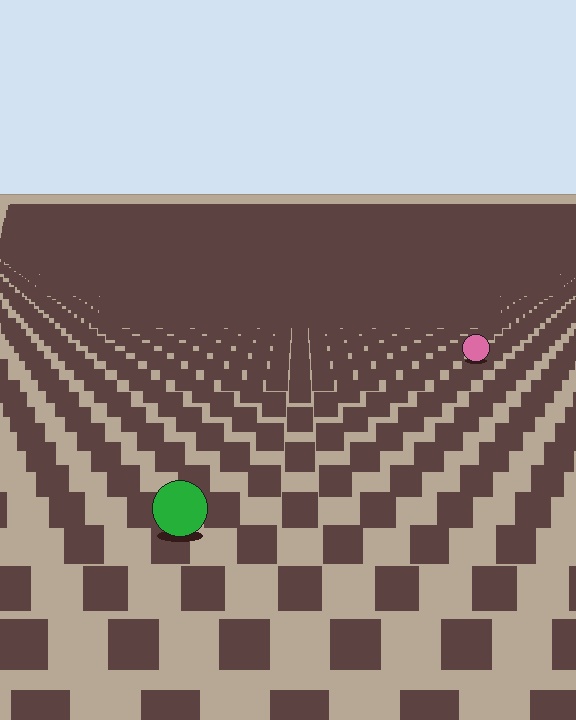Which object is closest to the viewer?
The green circle is closest. The texture marks near it are larger and more spread out.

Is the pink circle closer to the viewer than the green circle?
No. The green circle is closer — you can tell from the texture gradient: the ground texture is coarser near it.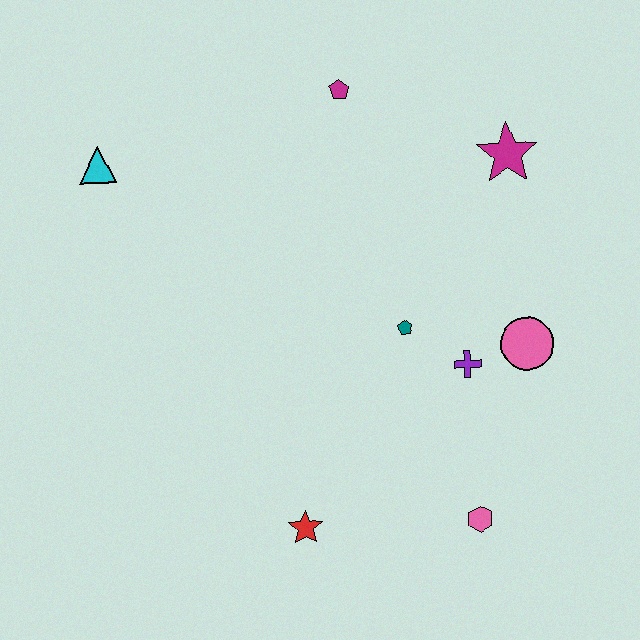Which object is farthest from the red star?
The magenta pentagon is farthest from the red star.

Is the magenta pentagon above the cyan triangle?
Yes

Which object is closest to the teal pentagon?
The purple cross is closest to the teal pentagon.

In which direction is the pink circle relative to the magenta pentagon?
The pink circle is below the magenta pentagon.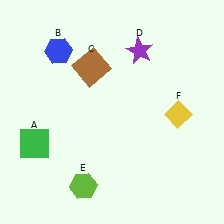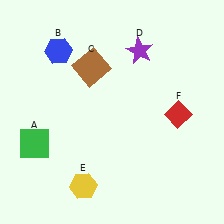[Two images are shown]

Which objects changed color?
E changed from lime to yellow. F changed from yellow to red.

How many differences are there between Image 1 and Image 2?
There are 2 differences between the two images.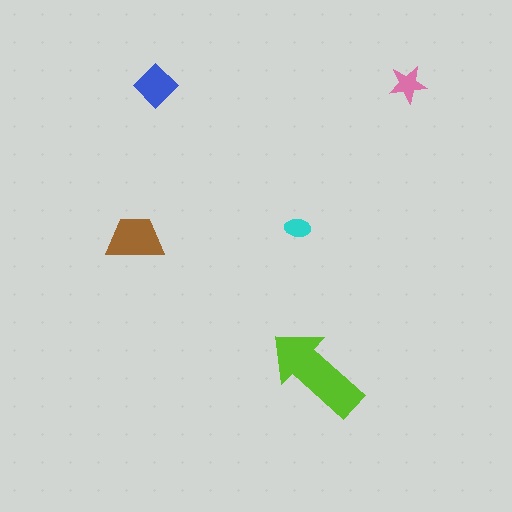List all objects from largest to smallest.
The lime arrow, the brown trapezoid, the blue diamond, the pink star, the cyan ellipse.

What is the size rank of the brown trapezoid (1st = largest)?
2nd.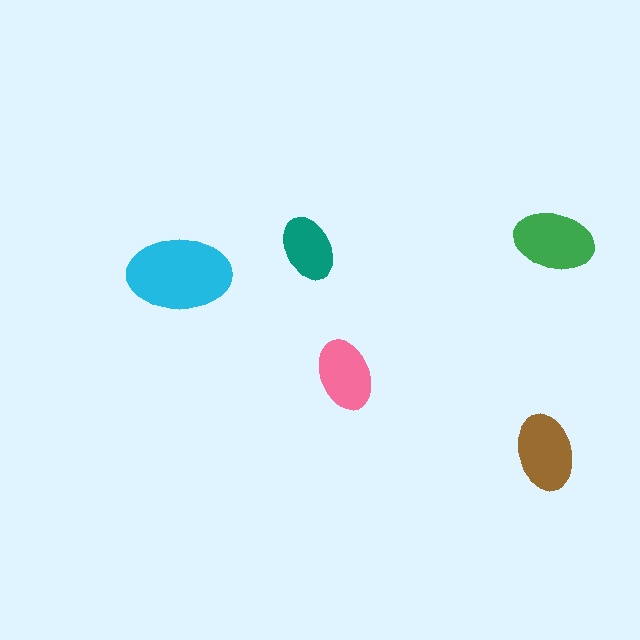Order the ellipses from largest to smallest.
the cyan one, the green one, the brown one, the pink one, the teal one.